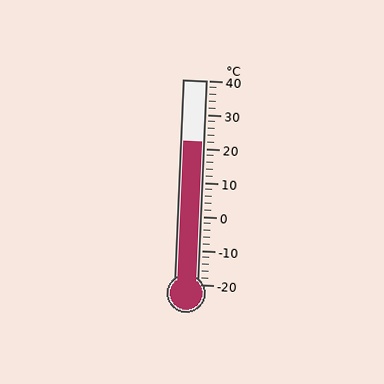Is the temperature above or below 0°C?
The temperature is above 0°C.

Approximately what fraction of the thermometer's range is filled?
The thermometer is filled to approximately 70% of its range.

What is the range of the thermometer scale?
The thermometer scale ranges from -20°C to 40°C.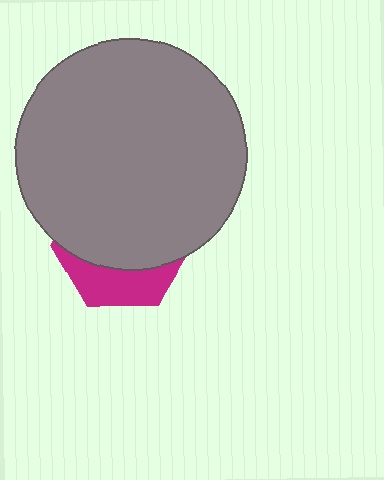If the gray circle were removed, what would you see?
You would see the complete magenta hexagon.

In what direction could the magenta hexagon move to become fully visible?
The magenta hexagon could move down. That would shift it out from behind the gray circle entirely.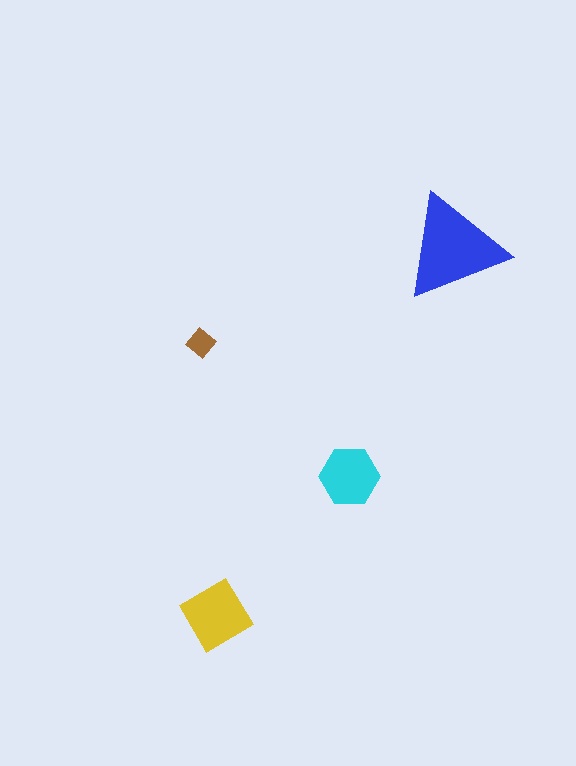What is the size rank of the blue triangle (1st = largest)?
1st.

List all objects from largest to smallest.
The blue triangle, the yellow diamond, the cyan hexagon, the brown diamond.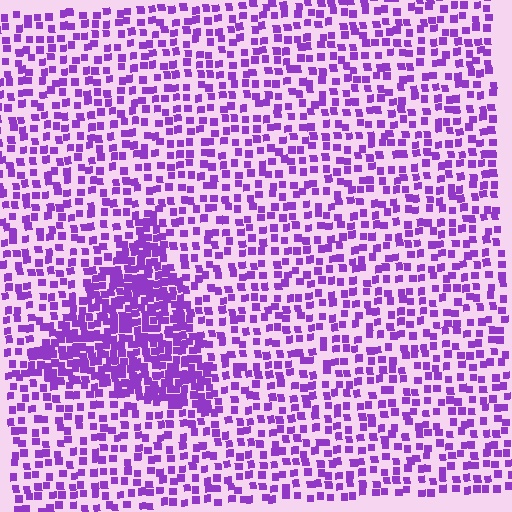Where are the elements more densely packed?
The elements are more densely packed inside the triangle boundary.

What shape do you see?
I see a triangle.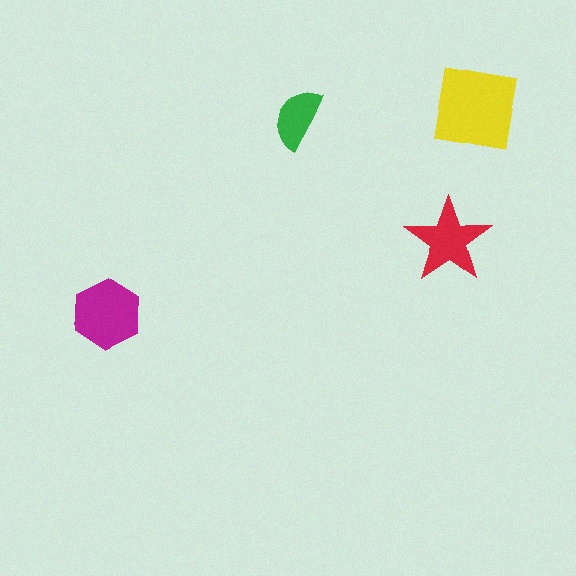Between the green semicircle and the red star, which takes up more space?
The red star.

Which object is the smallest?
The green semicircle.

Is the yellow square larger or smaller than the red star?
Larger.